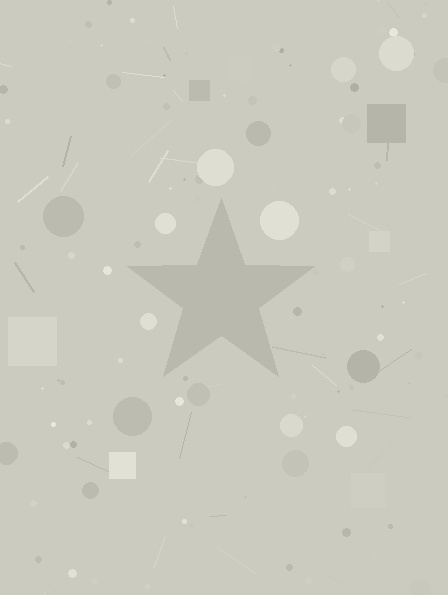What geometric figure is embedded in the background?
A star is embedded in the background.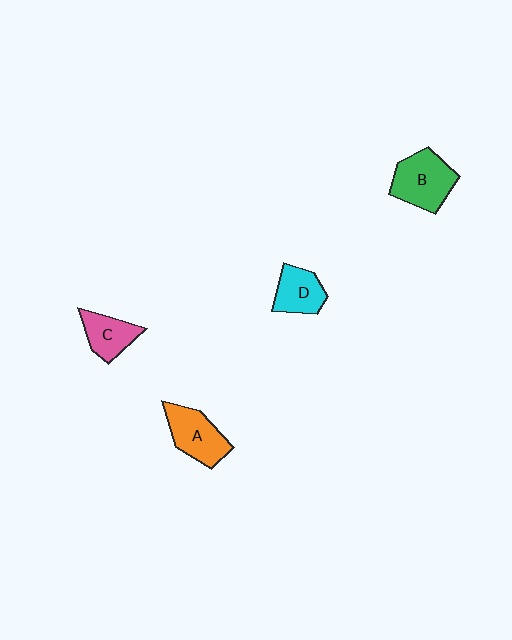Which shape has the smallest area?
Shape C (pink).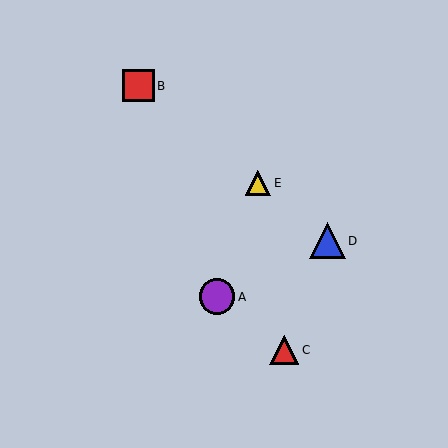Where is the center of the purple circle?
The center of the purple circle is at (217, 297).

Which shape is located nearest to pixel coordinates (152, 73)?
The red square (labeled B) at (138, 86) is nearest to that location.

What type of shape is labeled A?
Shape A is a purple circle.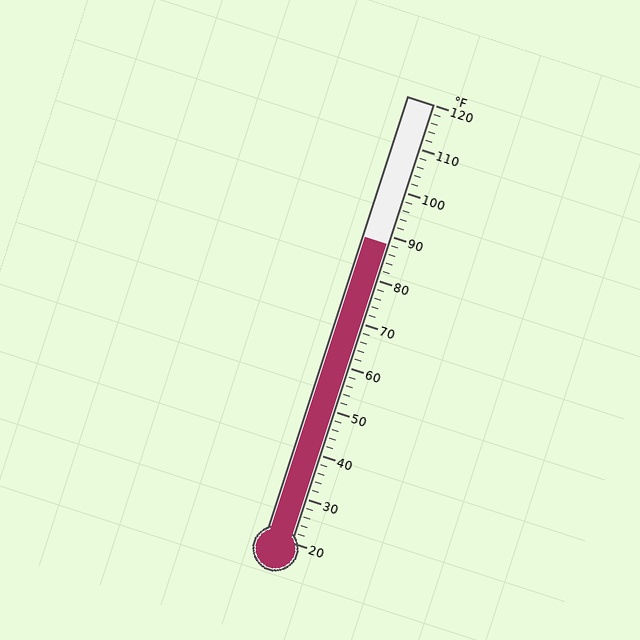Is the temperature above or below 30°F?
The temperature is above 30°F.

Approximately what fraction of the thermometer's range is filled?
The thermometer is filled to approximately 70% of its range.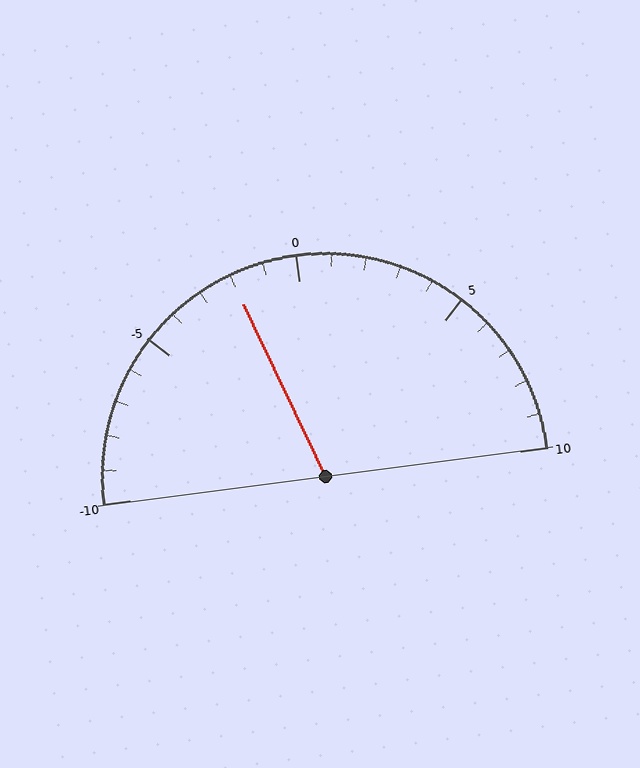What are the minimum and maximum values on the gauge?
The gauge ranges from -10 to 10.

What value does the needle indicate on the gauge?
The needle indicates approximately -2.